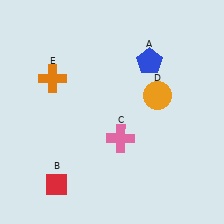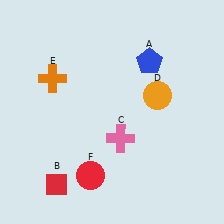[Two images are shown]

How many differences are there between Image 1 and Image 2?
There is 1 difference between the two images.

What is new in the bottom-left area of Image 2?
A red circle (F) was added in the bottom-left area of Image 2.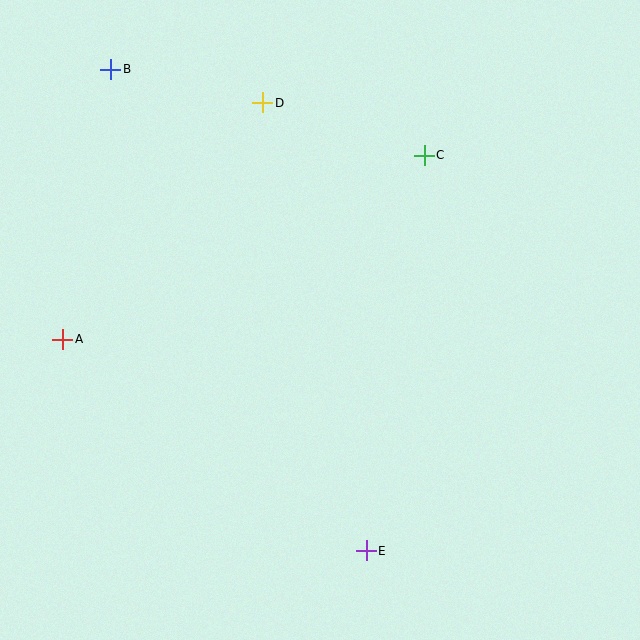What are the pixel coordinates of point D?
Point D is at (263, 103).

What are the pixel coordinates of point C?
Point C is at (424, 155).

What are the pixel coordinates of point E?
Point E is at (366, 551).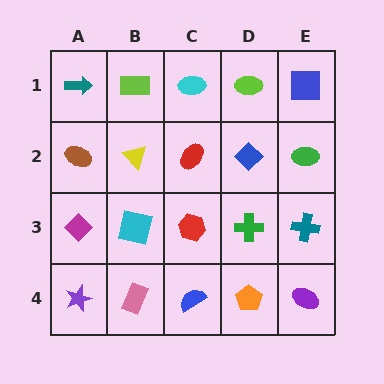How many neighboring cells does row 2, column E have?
3.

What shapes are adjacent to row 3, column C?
A red ellipse (row 2, column C), a blue semicircle (row 4, column C), a cyan square (row 3, column B), a green cross (row 3, column D).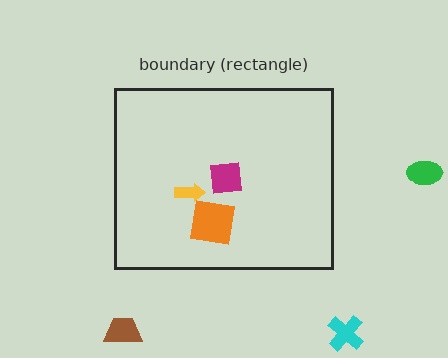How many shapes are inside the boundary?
3 inside, 3 outside.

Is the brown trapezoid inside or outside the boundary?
Outside.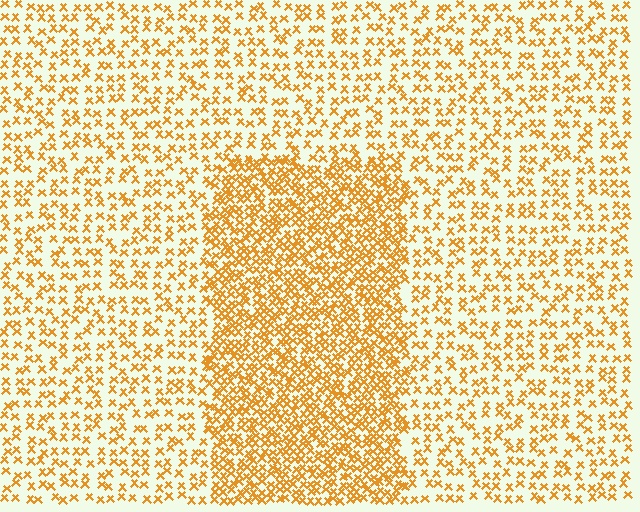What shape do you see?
I see a rectangle.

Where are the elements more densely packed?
The elements are more densely packed inside the rectangle boundary.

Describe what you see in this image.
The image contains small orange elements arranged at two different densities. A rectangle-shaped region is visible where the elements are more densely packed than the surrounding area.